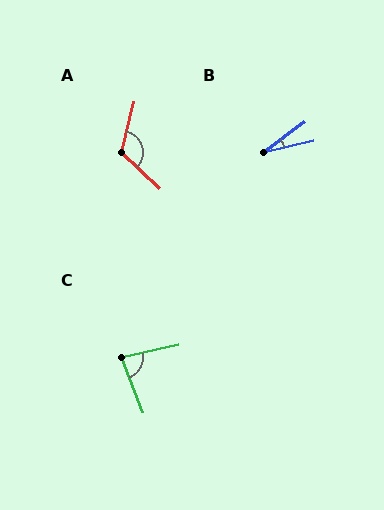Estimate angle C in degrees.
Approximately 82 degrees.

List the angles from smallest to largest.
B (23°), C (82°), A (119°).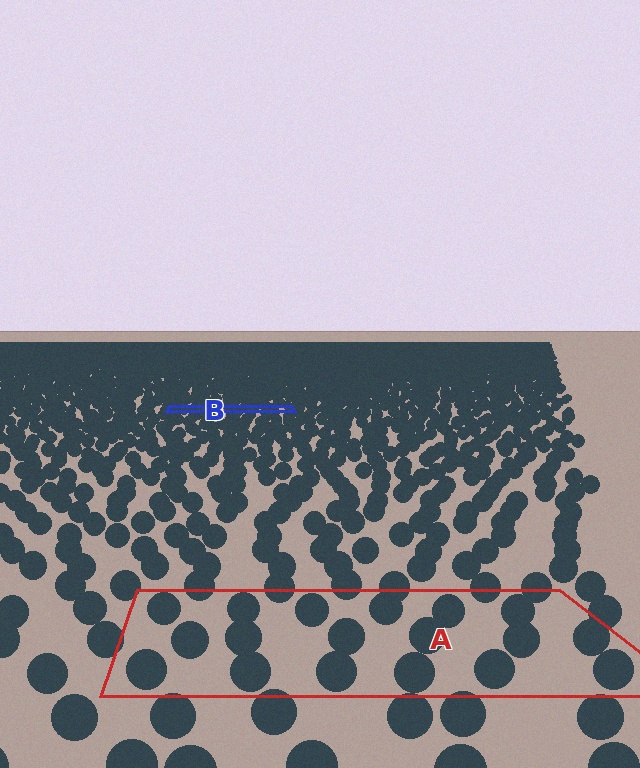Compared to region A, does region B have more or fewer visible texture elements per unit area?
Region B has more texture elements per unit area — they are packed more densely because it is farther away.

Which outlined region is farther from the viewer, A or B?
Region B is farther from the viewer — the texture elements inside it appear smaller and more densely packed.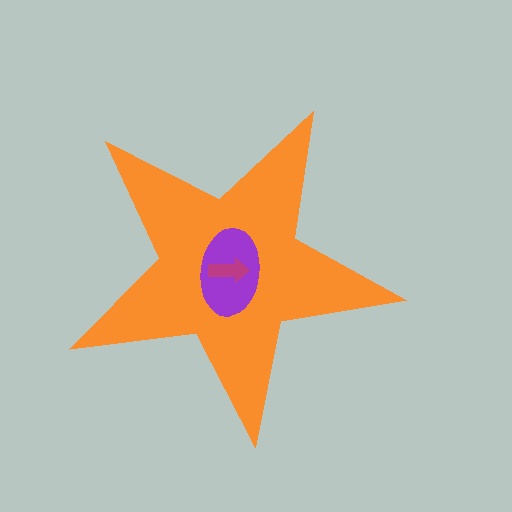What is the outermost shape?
The orange star.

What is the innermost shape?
The magenta arrow.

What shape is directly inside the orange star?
The purple ellipse.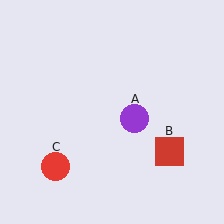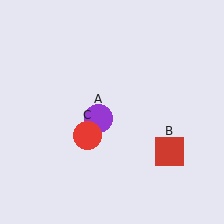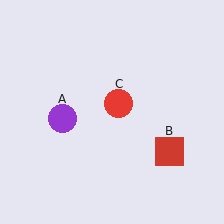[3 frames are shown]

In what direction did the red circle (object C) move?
The red circle (object C) moved up and to the right.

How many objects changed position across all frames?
2 objects changed position: purple circle (object A), red circle (object C).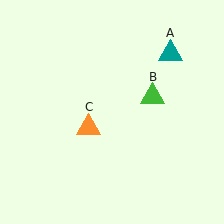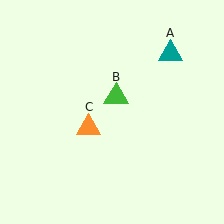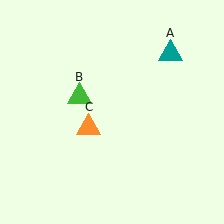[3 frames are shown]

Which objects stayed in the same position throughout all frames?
Teal triangle (object A) and orange triangle (object C) remained stationary.